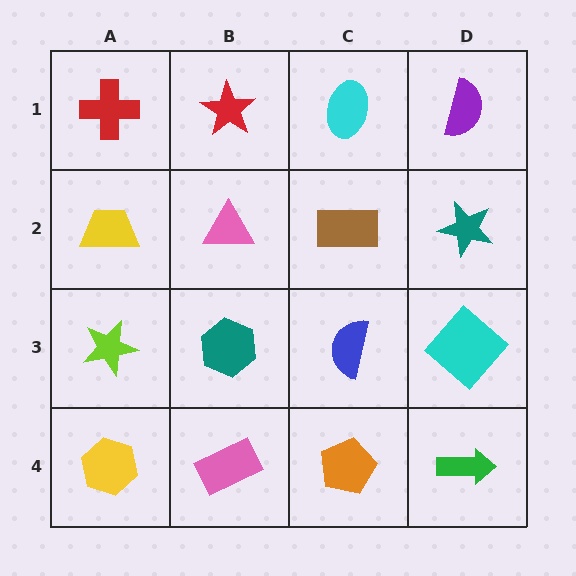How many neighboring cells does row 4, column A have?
2.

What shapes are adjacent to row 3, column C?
A brown rectangle (row 2, column C), an orange pentagon (row 4, column C), a teal hexagon (row 3, column B), a cyan diamond (row 3, column D).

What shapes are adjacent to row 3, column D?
A teal star (row 2, column D), a green arrow (row 4, column D), a blue semicircle (row 3, column C).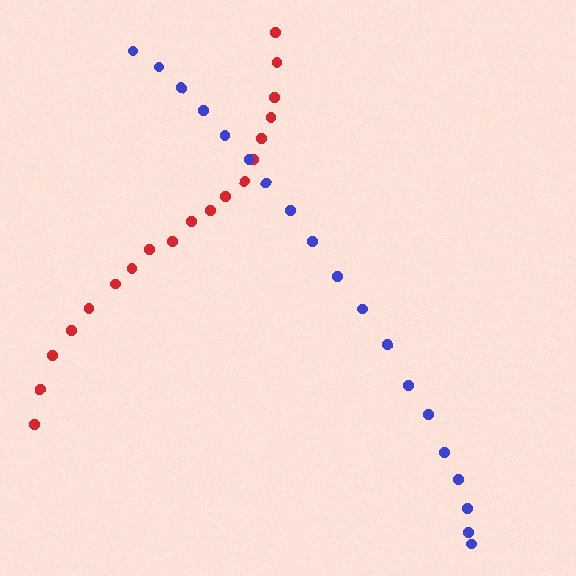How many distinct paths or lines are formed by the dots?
There are 2 distinct paths.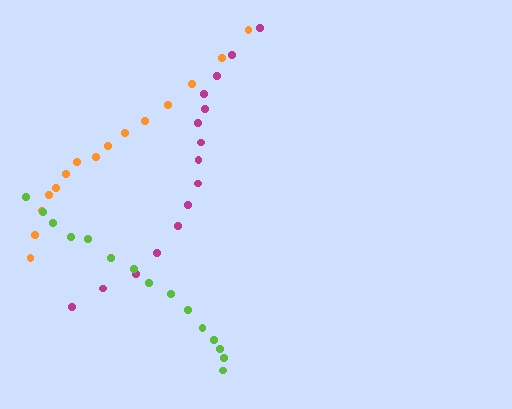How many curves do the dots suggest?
There are 3 distinct paths.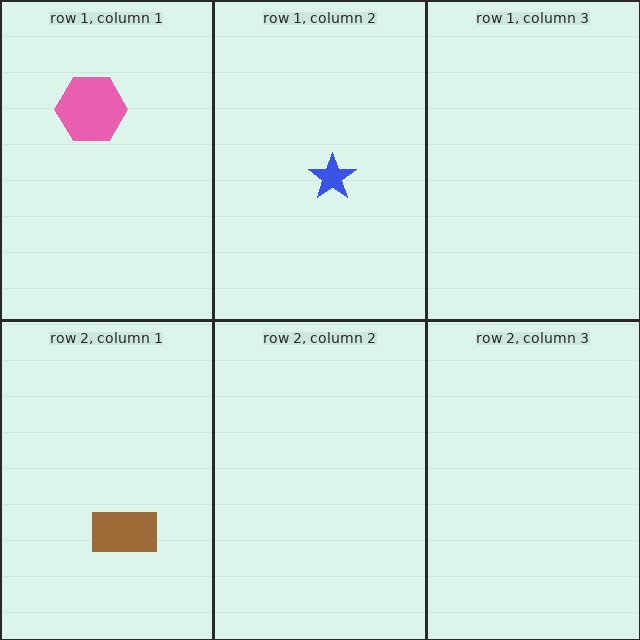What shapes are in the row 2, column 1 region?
The brown rectangle.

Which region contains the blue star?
The row 1, column 2 region.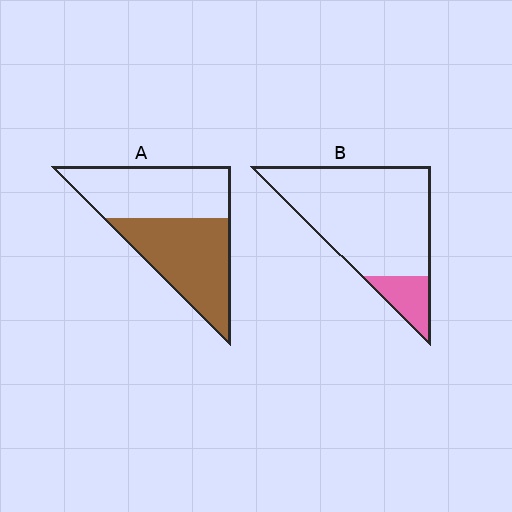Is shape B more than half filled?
No.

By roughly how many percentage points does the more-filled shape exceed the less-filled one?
By roughly 35 percentage points (A over B).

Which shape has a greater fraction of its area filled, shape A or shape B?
Shape A.